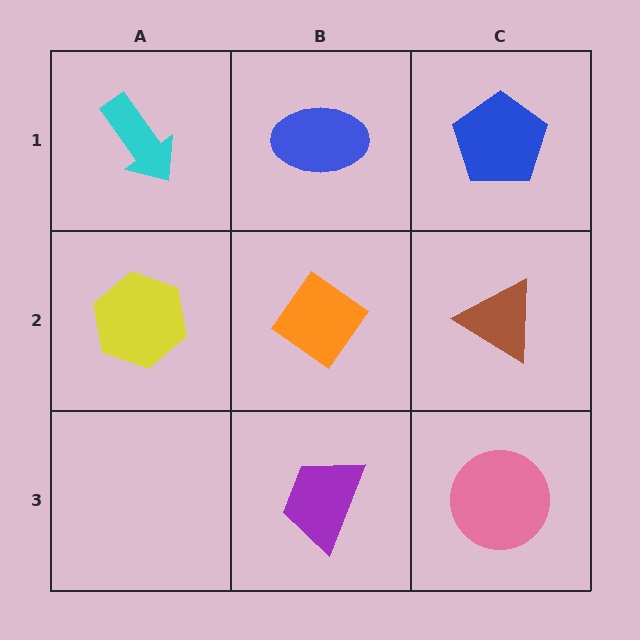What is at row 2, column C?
A brown triangle.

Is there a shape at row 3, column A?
No, that cell is empty.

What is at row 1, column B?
A blue ellipse.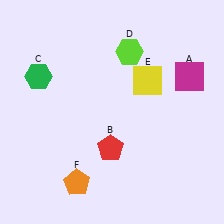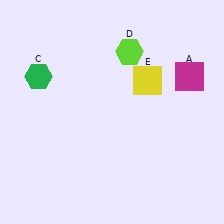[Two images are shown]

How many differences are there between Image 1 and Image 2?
There are 2 differences between the two images.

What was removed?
The red pentagon (B), the orange pentagon (F) were removed in Image 2.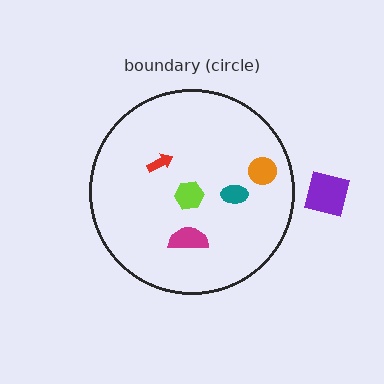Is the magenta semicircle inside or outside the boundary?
Inside.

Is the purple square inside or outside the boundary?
Outside.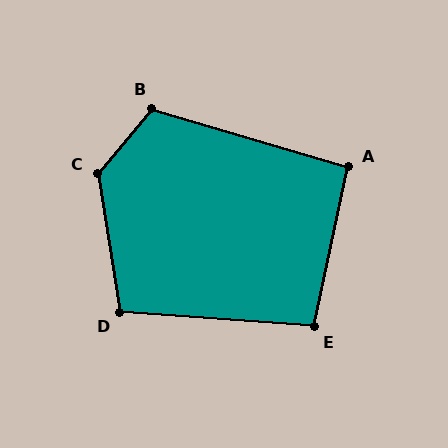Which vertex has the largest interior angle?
C, at approximately 131 degrees.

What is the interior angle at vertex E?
Approximately 98 degrees (obtuse).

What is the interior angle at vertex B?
Approximately 113 degrees (obtuse).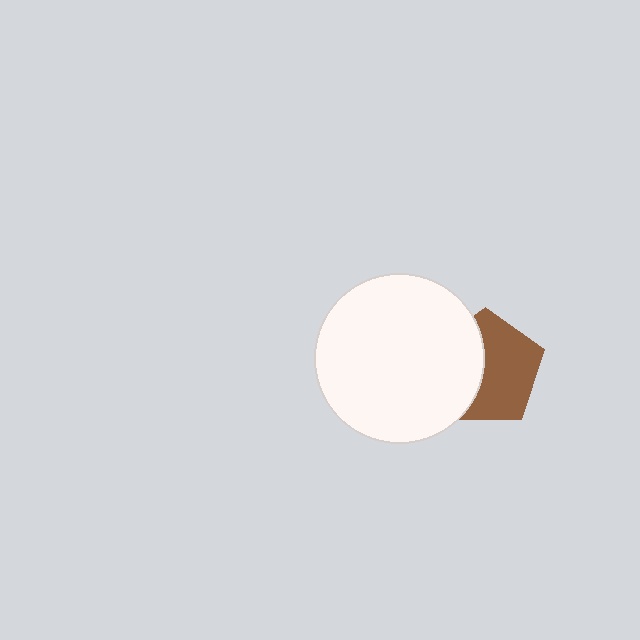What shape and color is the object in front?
The object in front is a white circle.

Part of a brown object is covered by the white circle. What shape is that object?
It is a pentagon.